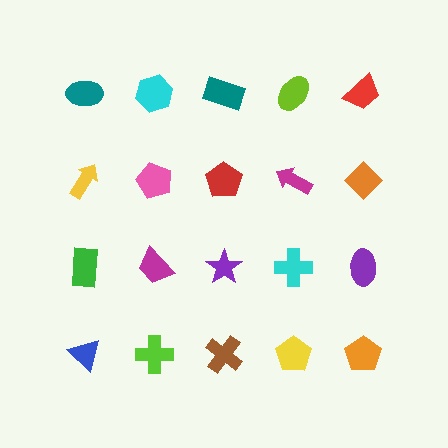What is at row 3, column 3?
A purple star.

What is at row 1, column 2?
A cyan hexagon.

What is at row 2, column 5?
An orange diamond.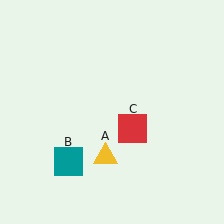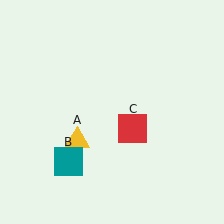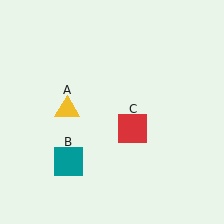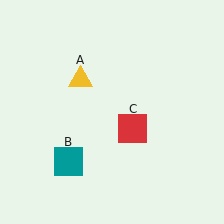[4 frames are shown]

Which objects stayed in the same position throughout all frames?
Teal square (object B) and red square (object C) remained stationary.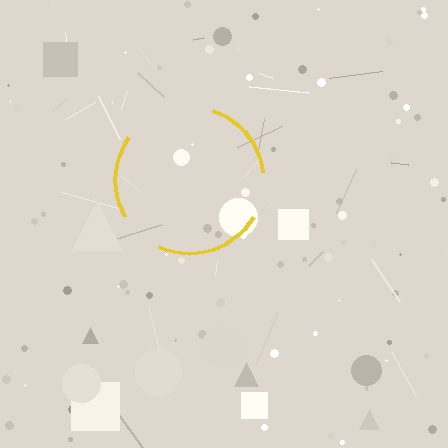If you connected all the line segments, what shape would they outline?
They would outline a circle.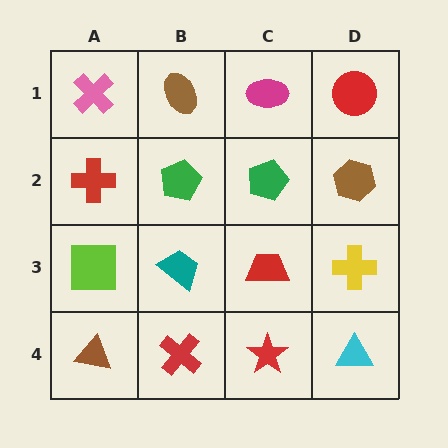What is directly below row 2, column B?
A teal trapezoid.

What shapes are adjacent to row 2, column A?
A pink cross (row 1, column A), a lime square (row 3, column A), a green pentagon (row 2, column B).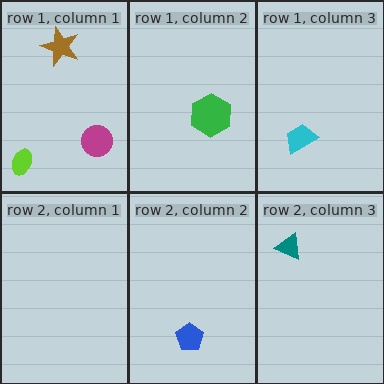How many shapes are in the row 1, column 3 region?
1.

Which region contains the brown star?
The row 1, column 1 region.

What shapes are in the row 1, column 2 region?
The green hexagon.